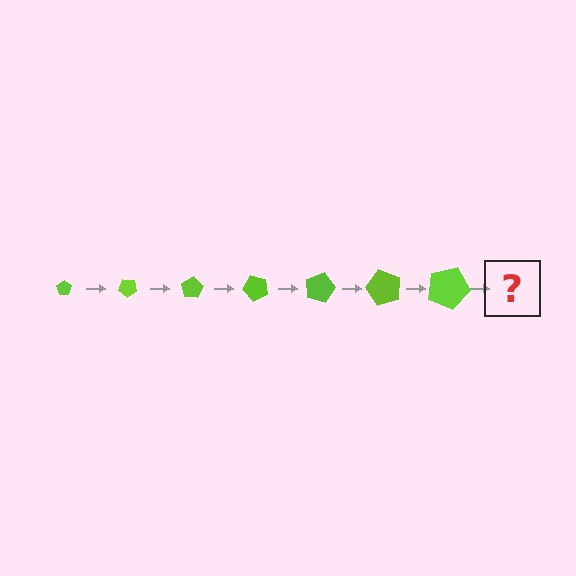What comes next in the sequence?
The next element should be a pentagon, larger than the previous one and rotated 280 degrees from the start.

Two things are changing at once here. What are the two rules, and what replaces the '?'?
The two rules are that the pentagon grows larger each step and it rotates 40 degrees each step. The '?' should be a pentagon, larger than the previous one and rotated 280 degrees from the start.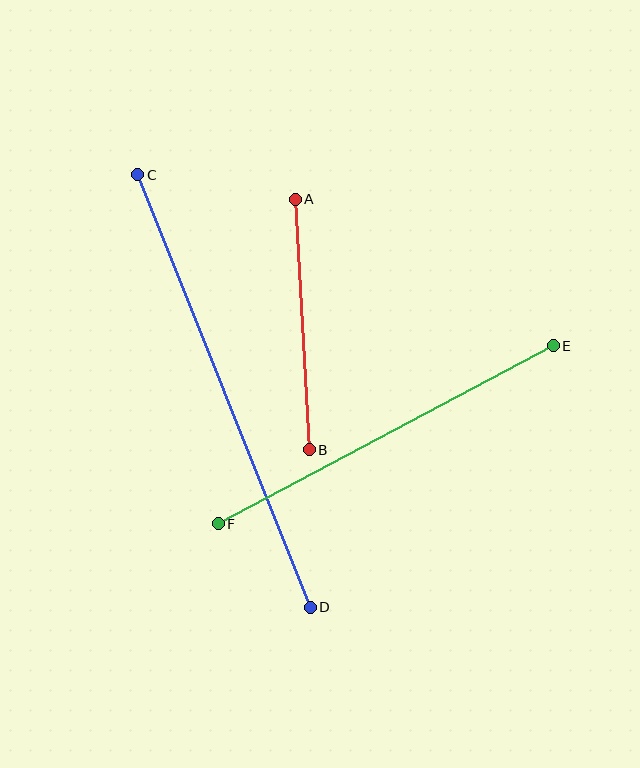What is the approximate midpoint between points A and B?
The midpoint is at approximately (302, 325) pixels.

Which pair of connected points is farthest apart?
Points C and D are farthest apart.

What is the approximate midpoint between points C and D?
The midpoint is at approximately (224, 391) pixels.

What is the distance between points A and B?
The distance is approximately 250 pixels.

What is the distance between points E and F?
The distance is approximately 379 pixels.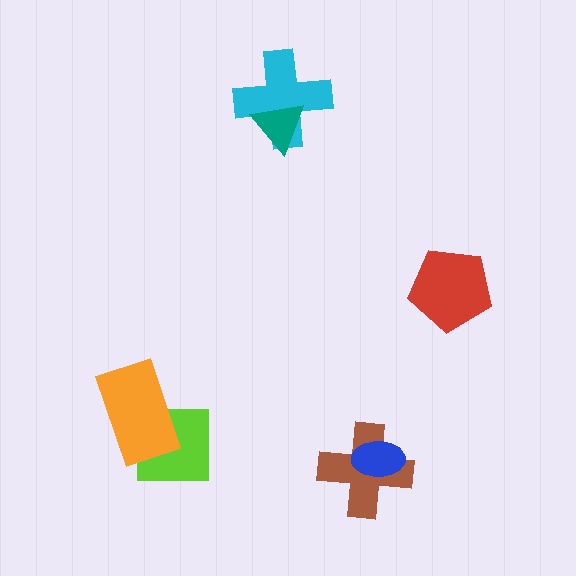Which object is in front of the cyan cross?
The teal triangle is in front of the cyan cross.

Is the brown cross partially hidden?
Yes, it is partially covered by another shape.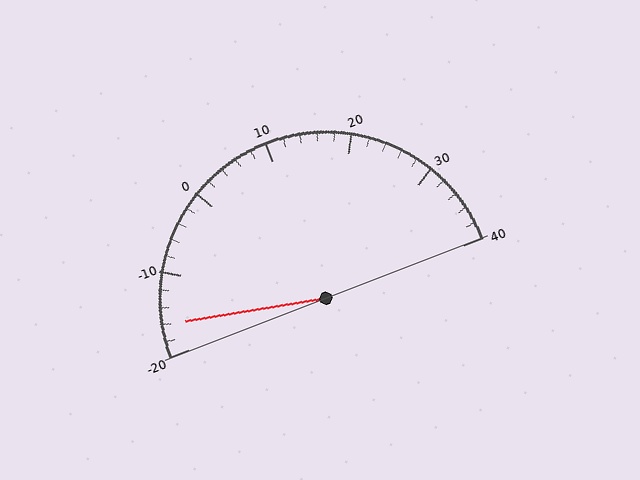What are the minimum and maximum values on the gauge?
The gauge ranges from -20 to 40.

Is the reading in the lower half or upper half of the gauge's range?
The reading is in the lower half of the range (-20 to 40).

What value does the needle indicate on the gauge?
The needle indicates approximately -16.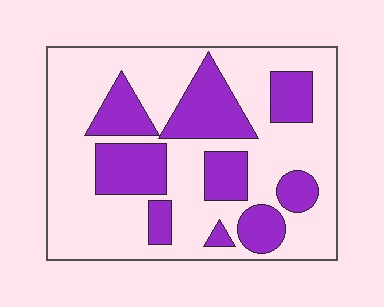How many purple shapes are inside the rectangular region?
9.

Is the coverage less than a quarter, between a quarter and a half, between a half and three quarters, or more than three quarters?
Between a quarter and a half.